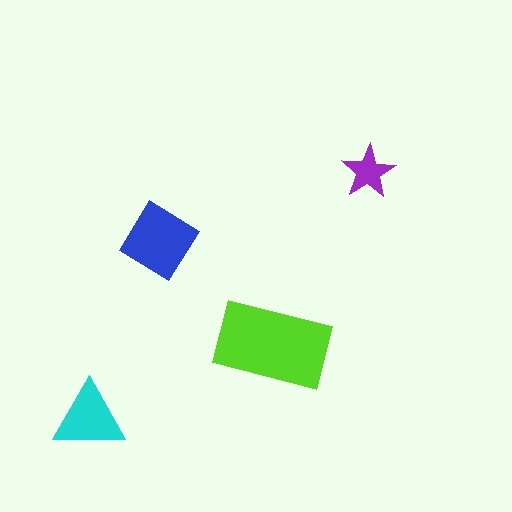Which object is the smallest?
The purple star.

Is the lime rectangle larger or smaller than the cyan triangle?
Larger.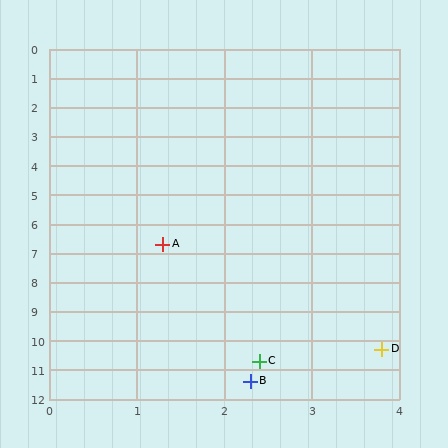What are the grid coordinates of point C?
Point C is at approximately (2.4, 10.7).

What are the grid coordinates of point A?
Point A is at approximately (1.3, 6.7).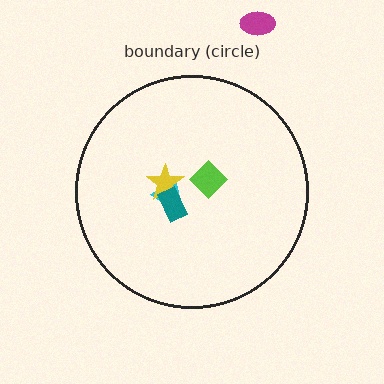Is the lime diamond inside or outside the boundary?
Inside.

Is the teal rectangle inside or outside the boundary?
Inside.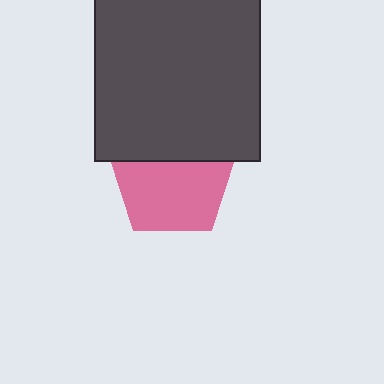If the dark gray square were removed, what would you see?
You would see the complete pink pentagon.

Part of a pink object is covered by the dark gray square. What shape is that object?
It is a pentagon.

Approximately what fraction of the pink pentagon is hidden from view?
Roughly 34% of the pink pentagon is hidden behind the dark gray square.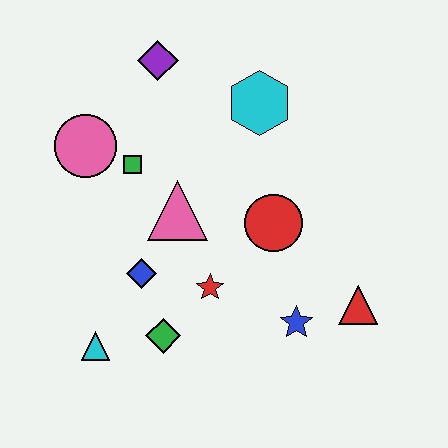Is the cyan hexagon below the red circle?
No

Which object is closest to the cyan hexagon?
The purple diamond is closest to the cyan hexagon.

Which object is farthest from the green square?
The red triangle is farthest from the green square.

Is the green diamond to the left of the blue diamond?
No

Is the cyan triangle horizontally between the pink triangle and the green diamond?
No